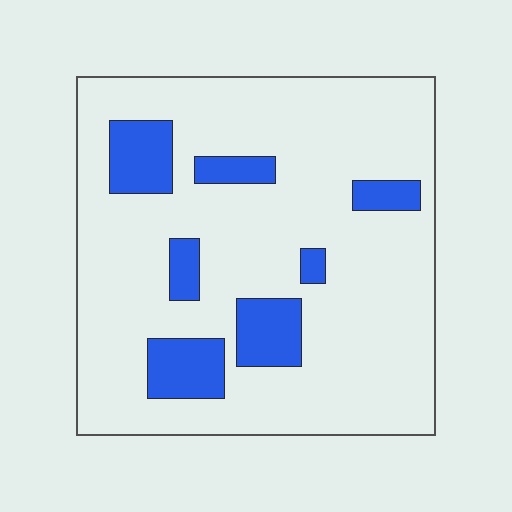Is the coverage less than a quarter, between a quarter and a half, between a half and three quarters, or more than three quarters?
Less than a quarter.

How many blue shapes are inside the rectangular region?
7.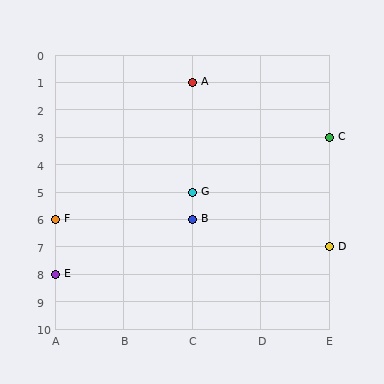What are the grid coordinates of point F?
Point F is at grid coordinates (A, 6).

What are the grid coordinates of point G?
Point G is at grid coordinates (C, 5).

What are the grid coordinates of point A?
Point A is at grid coordinates (C, 1).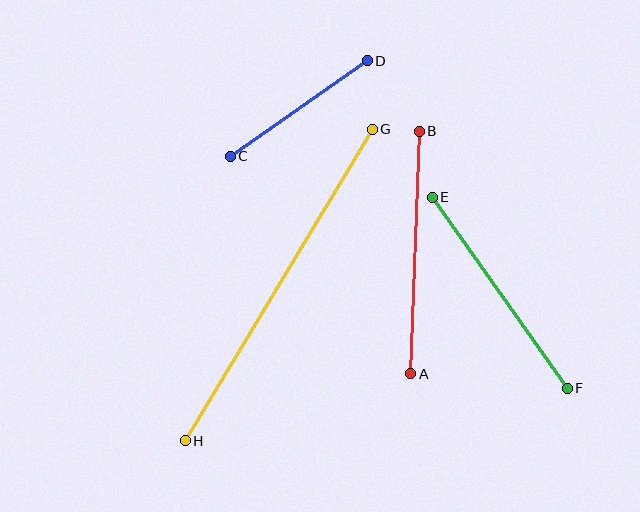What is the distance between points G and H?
The distance is approximately 363 pixels.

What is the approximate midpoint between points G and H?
The midpoint is at approximately (279, 285) pixels.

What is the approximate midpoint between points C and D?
The midpoint is at approximately (299, 109) pixels.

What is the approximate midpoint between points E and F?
The midpoint is at approximately (500, 293) pixels.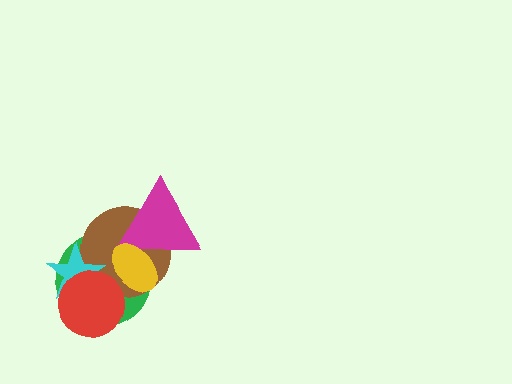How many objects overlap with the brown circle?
5 objects overlap with the brown circle.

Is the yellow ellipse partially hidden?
No, no other shape covers it.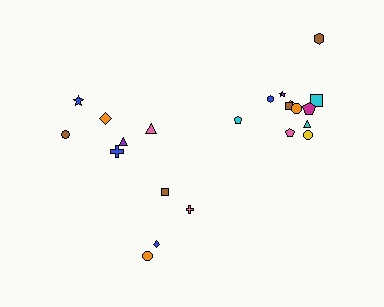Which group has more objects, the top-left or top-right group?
The top-right group.